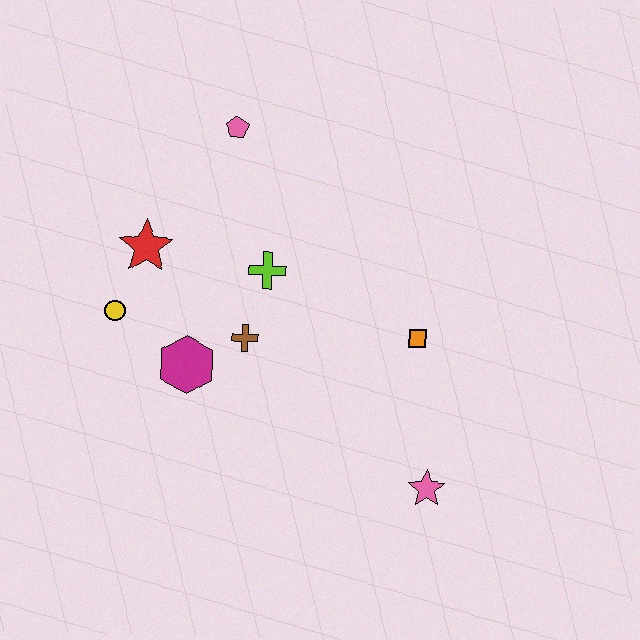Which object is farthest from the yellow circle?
The pink star is farthest from the yellow circle.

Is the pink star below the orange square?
Yes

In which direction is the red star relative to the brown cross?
The red star is to the left of the brown cross.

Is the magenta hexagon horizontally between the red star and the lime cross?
Yes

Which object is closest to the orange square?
The pink star is closest to the orange square.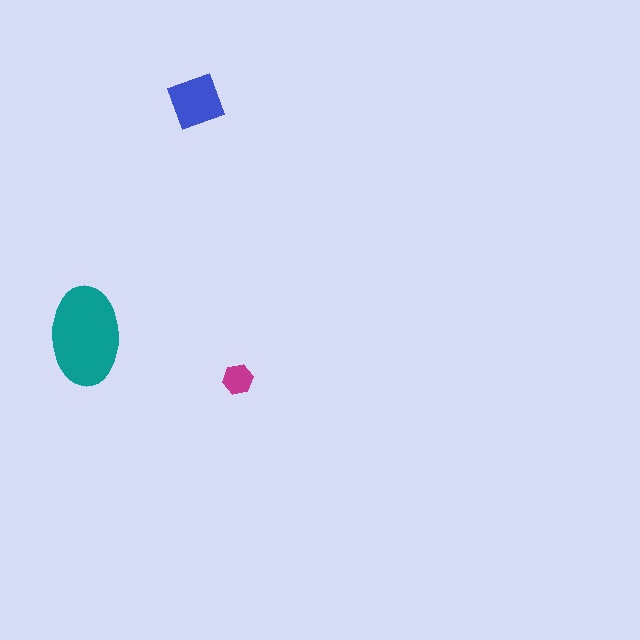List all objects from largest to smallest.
The teal ellipse, the blue square, the magenta hexagon.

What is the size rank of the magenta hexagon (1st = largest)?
3rd.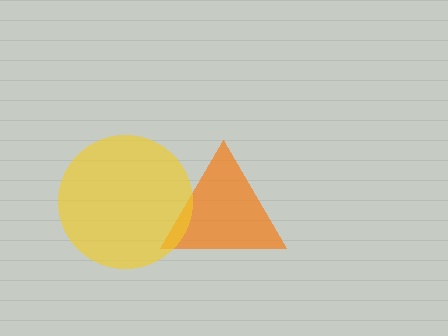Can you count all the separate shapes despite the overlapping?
Yes, there are 2 separate shapes.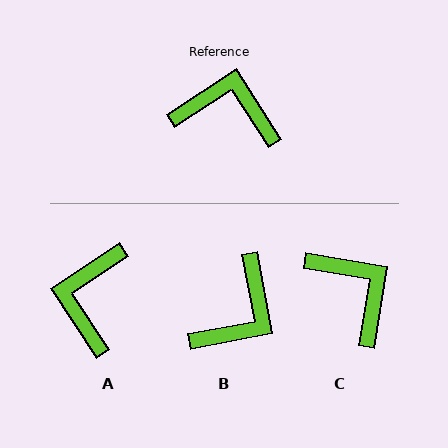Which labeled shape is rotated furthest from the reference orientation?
B, about 112 degrees away.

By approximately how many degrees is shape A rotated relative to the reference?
Approximately 91 degrees counter-clockwise.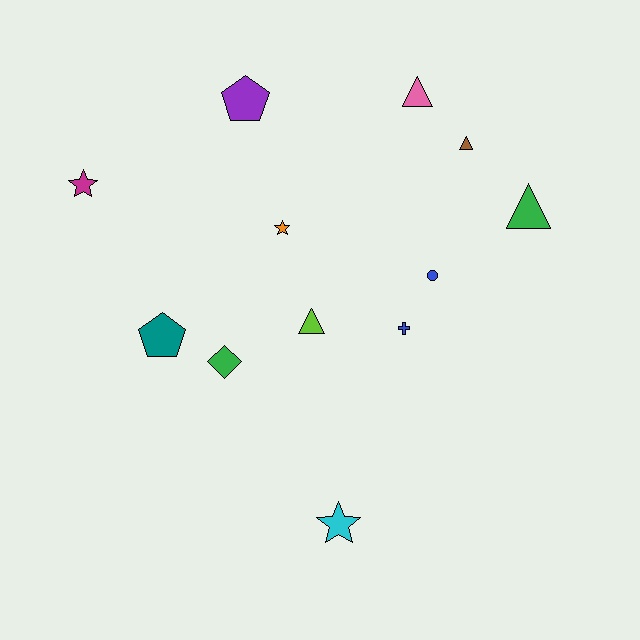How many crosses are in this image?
There is 1 cross.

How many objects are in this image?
There are 12 objects.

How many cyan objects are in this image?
There is 1 cyan object.